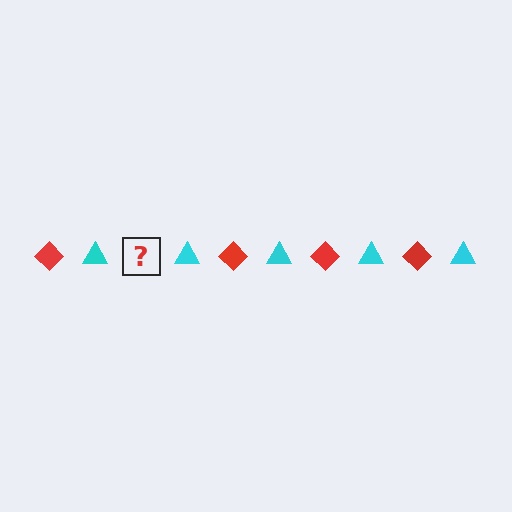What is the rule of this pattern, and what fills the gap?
The rule is that the pattern alternates between red diamond and cyan triangle. The gap should be filled with a red diamond.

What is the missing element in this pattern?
The missing element is a red diamond.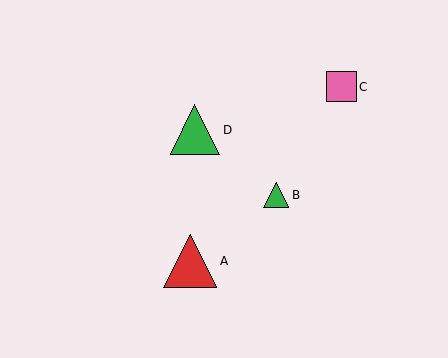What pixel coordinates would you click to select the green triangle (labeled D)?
Click at (195, 130) to select the green triangle D.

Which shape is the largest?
The red triangle (labeled A) is the largest.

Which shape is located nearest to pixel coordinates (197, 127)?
The green triangle (labeled D) at (195, 130) is nearest to that location.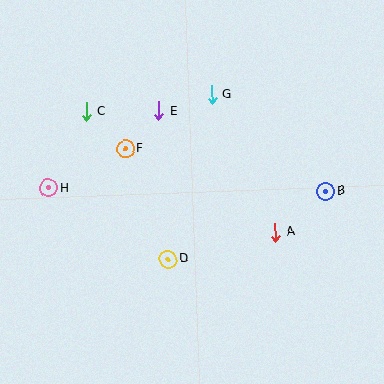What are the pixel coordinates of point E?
Point E is at (159, 111).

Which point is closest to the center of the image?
Point D at (168, 259) is closest to the center.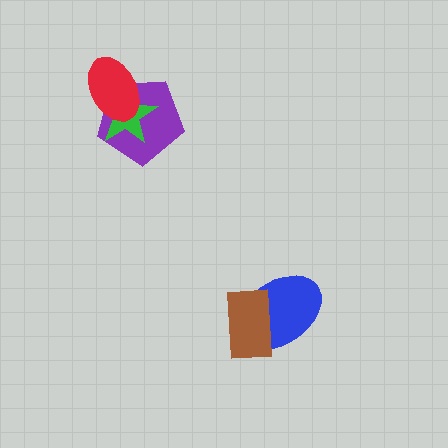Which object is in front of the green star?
The red ellipse is in front of the green star.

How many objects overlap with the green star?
2 objects overlap with the green star.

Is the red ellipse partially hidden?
No, no other shape covers it.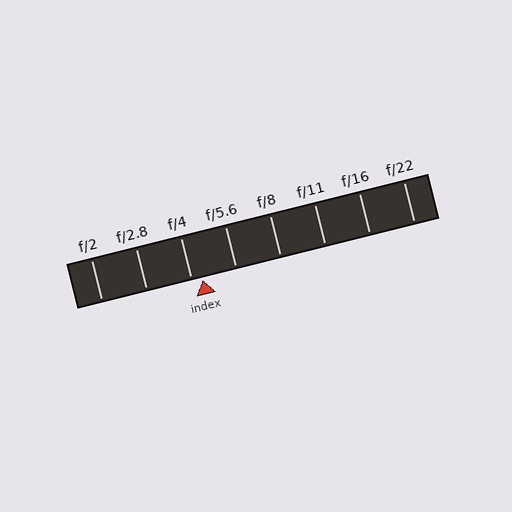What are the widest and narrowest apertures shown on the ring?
The widest aperture shown is f/2 and the narrowest is f/22.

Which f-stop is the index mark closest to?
The index mark is closest to f/4.